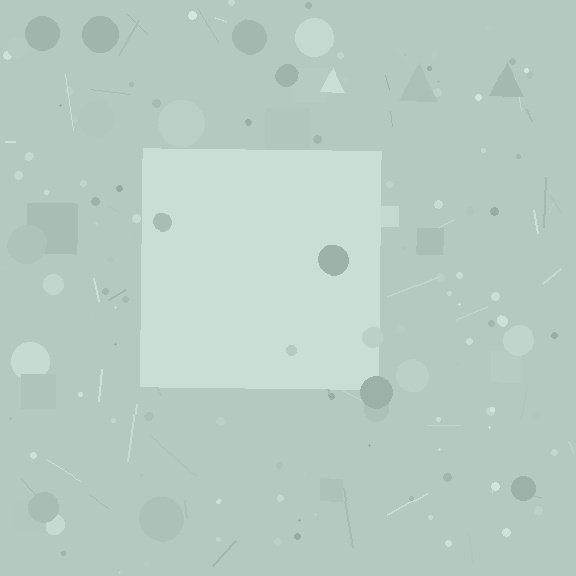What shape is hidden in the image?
A square is hidden in the image.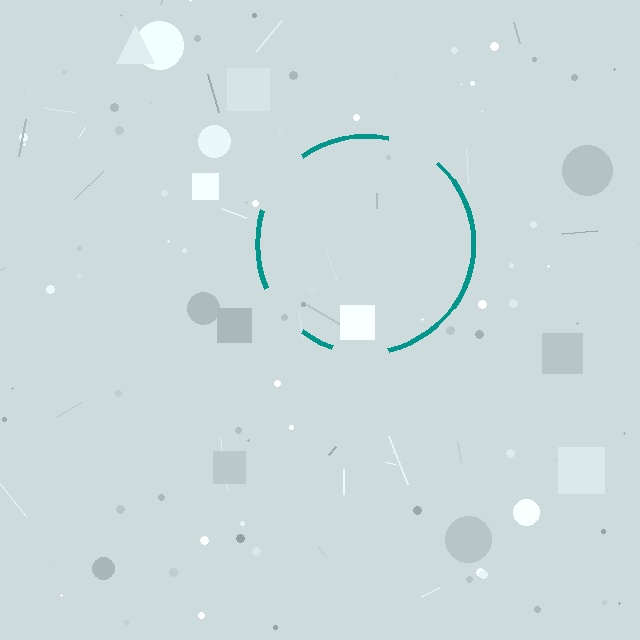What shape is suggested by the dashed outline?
The dashed outline suggests a circle.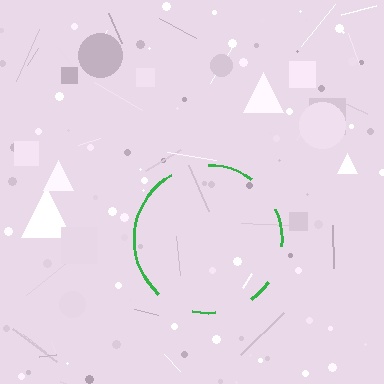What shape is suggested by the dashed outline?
The dashed outline suggests a circle.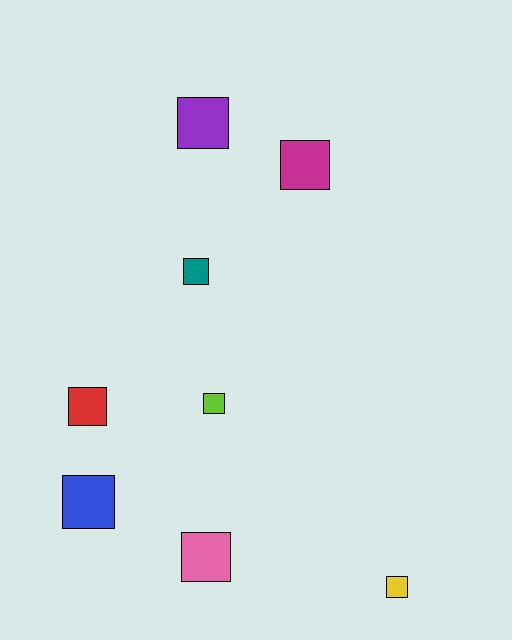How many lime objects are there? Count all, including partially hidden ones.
There is 1 lime object.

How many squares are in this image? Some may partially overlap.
There are 8 squares.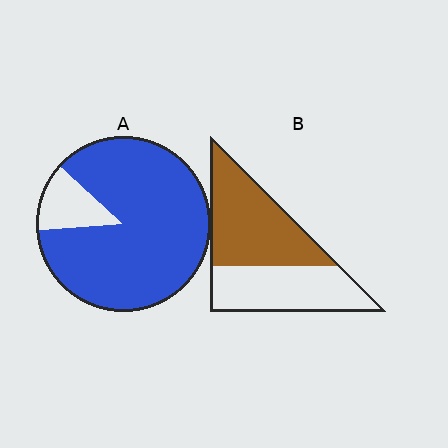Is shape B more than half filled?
Yes.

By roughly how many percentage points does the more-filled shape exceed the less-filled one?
By roughly 35 percentage points (A over B).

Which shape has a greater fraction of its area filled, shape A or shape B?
Shape A.